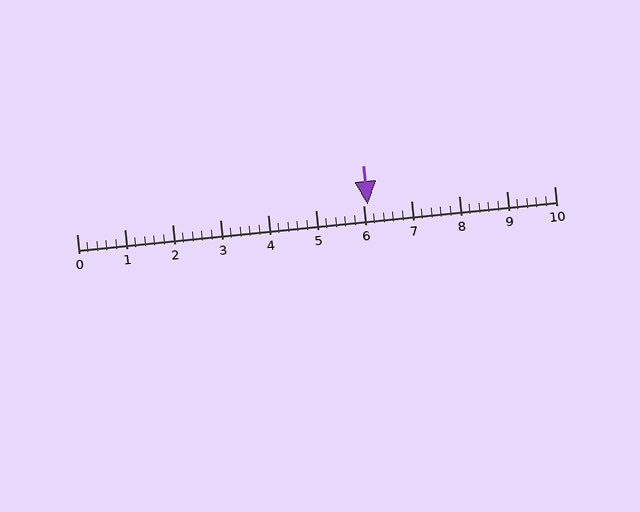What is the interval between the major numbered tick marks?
The major tick marks are spaced 1 units apart.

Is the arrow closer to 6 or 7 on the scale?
The arrow is closer to 6.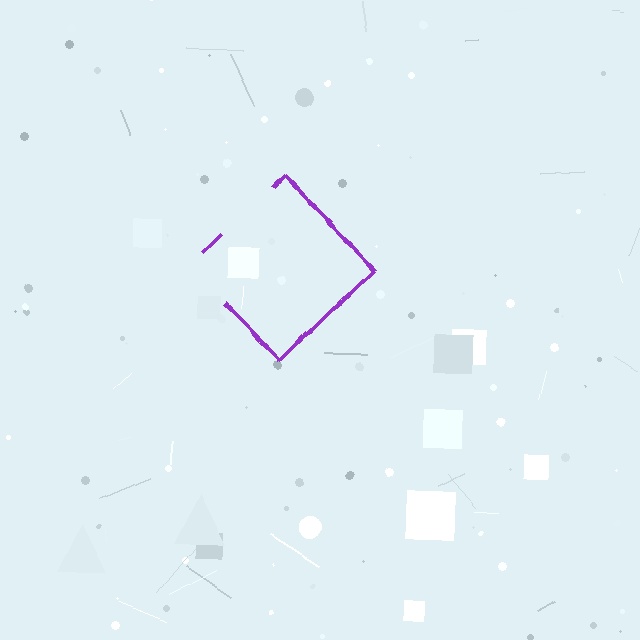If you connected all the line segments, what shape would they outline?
They would outline a diamond.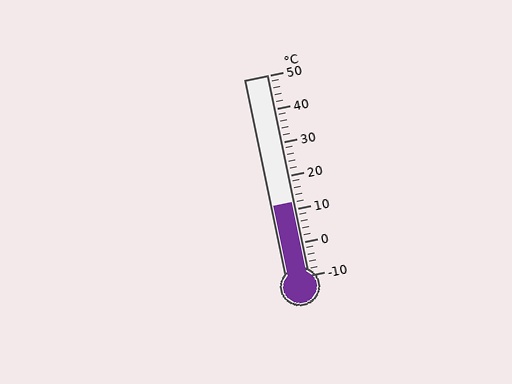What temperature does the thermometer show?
The thermometer shows approximately 12°C.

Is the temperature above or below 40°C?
The temperature is below 40°C.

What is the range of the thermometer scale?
The thermometer scale ranges from -10°C to 50°C.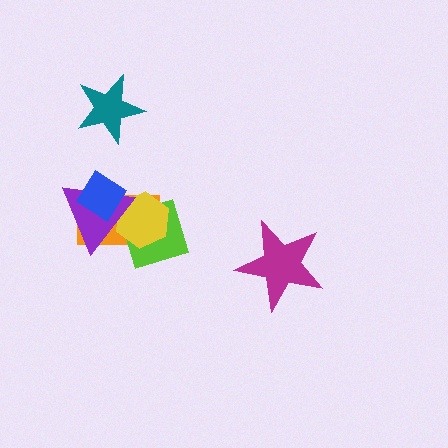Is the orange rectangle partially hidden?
Yes, it is partially covered by another shape.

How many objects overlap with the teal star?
0 objects overlap with the teal star.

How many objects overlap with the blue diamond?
3 objects overlap with the blue diamond.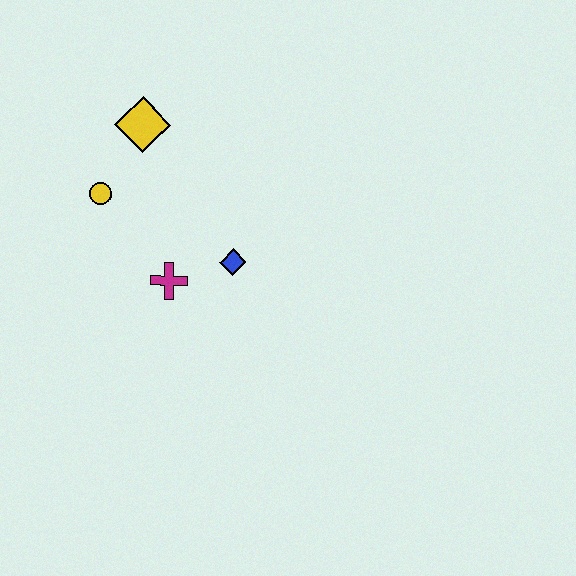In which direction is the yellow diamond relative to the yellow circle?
The yellow diamond is above the yellow circle.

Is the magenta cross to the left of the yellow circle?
No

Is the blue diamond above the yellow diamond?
No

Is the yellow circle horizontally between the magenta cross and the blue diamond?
No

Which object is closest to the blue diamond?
The magenta cross is closest to the blue diamond.